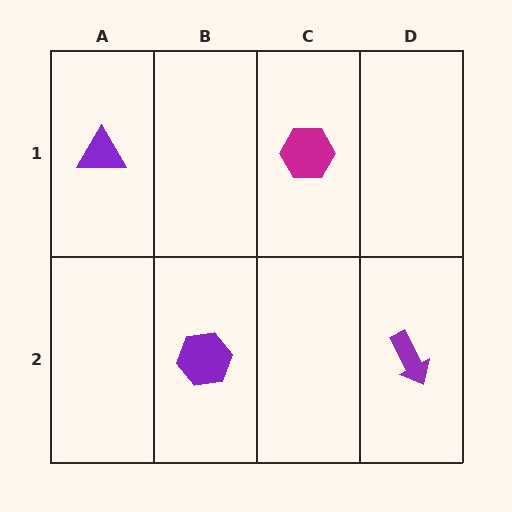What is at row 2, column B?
A purple hexagon.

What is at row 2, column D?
A purple arrow.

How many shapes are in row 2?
2 shapes.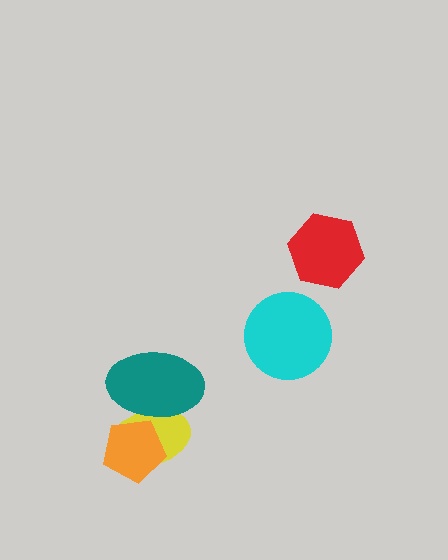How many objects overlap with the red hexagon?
0 objects overlap with the red hexagon.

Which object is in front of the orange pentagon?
The teal ellipse is in front of the orange pentagon.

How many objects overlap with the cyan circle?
0 objects overlap with the cyan circle.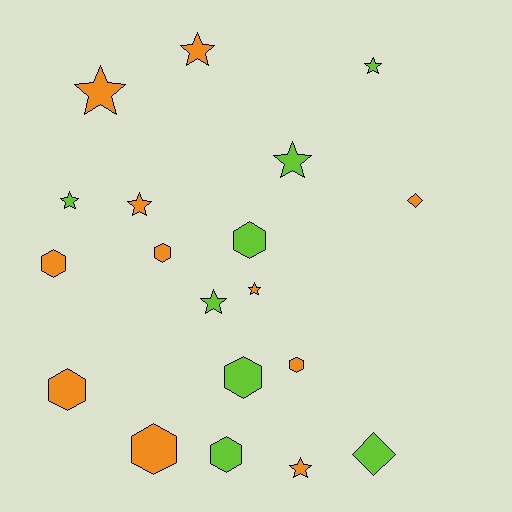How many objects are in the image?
There are 19 objects.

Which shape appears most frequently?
Star, with 9 objects.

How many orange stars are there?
There are 5 orange stars.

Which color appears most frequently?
Orange, with 11 objects.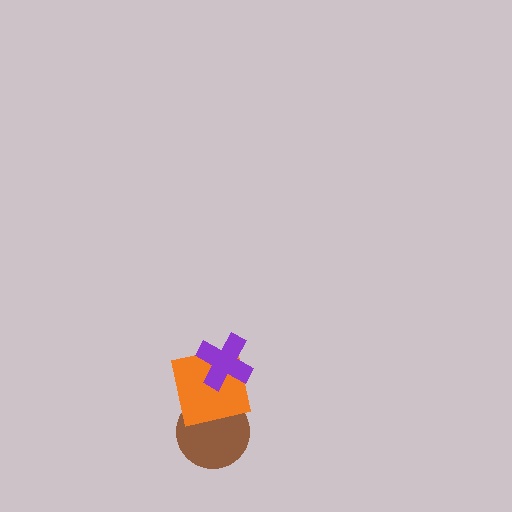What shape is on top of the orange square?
The purple cross is on top of the orange square.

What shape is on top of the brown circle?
The orange square is on top of the brown circle.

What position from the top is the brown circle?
The brown circle is 3rd from the top.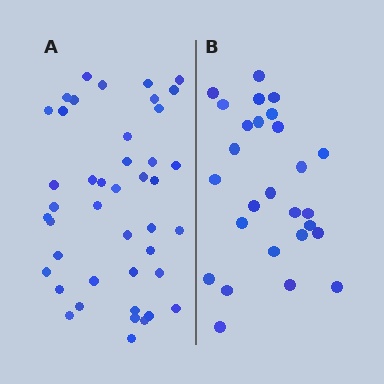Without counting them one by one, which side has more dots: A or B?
Region A (the left region) has more dots.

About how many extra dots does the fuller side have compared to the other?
Region A has approximately 15 more dots than region B.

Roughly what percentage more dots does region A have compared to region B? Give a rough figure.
About 60% more.